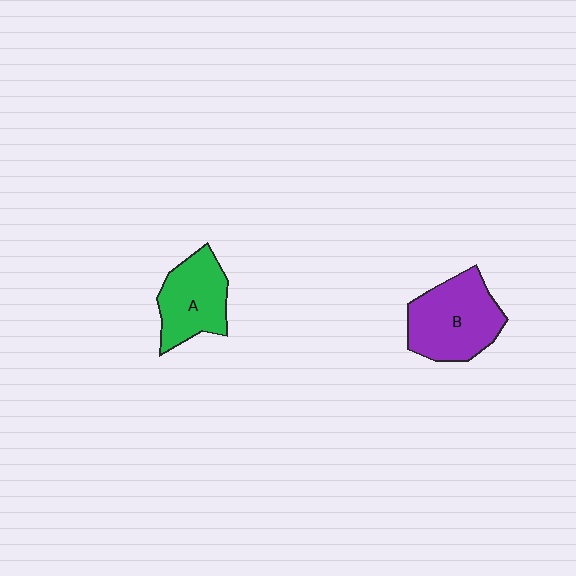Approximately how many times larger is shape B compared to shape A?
Approximately 1.3 times.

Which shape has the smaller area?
Shape A (green).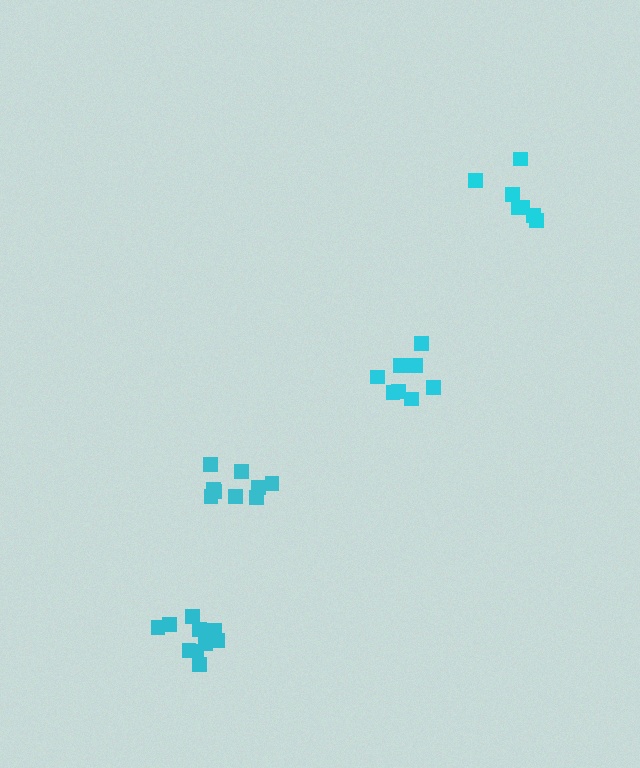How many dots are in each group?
Group 1: 7 dots, Group 2: 8 dots, Group 3: 9 dots, Group 4: 10 dots (34 total).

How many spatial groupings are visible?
There are 4 spatial groupings.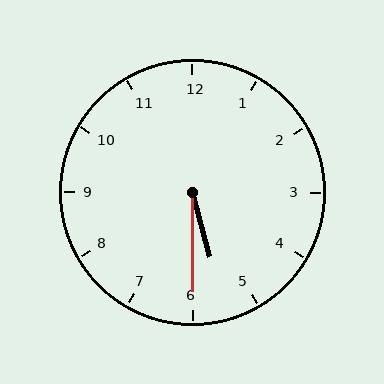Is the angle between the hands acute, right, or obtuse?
It is acute.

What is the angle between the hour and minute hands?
Approximately 15 degrees.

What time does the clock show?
5:30.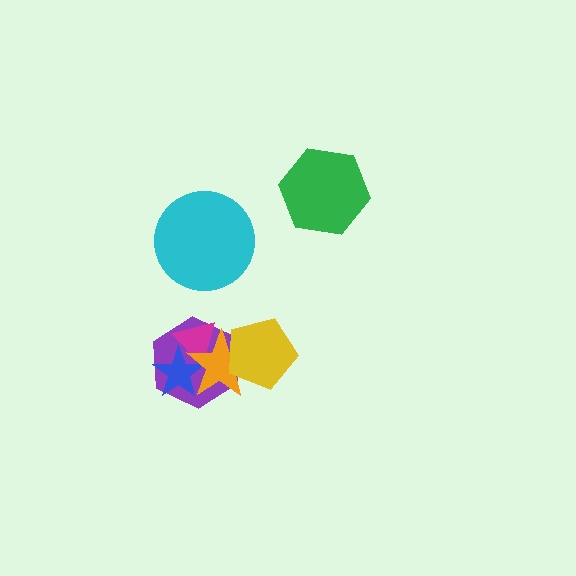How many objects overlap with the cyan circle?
0 objects overlap with the cyan circle.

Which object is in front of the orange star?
The yellow pentagon is in front of the orange star.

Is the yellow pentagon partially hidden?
No, no other shape covers it.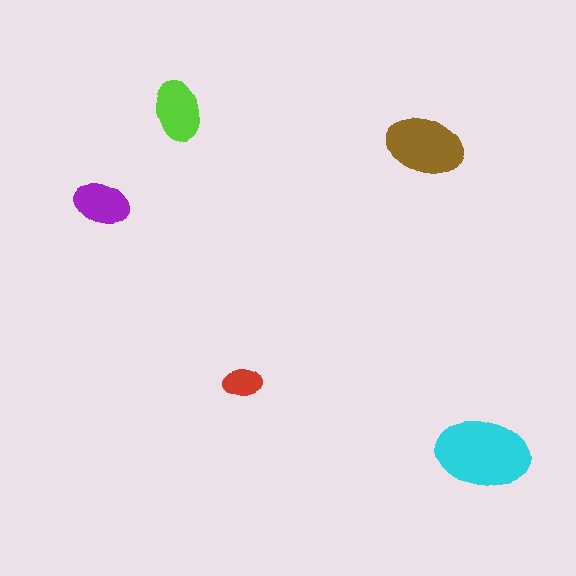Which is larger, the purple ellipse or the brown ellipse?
The brown one.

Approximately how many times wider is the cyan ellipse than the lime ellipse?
About 1.5 times wider.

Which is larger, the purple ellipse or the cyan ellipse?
The cyan one.